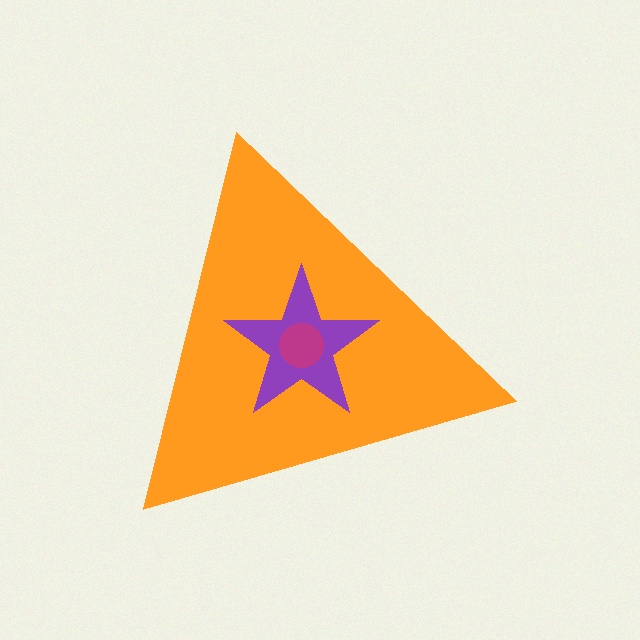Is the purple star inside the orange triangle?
Yes.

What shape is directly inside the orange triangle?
The purple star.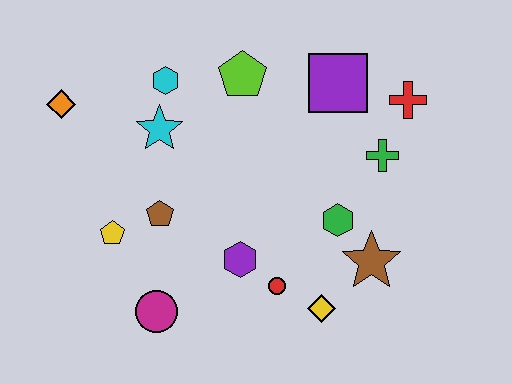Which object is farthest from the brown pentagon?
The red cross is farthest from the brown pentagon.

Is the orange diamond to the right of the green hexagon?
No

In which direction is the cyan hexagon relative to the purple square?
The cyan hexagon is to the left of the purple square.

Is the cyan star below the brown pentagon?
No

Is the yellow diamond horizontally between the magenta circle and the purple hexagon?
No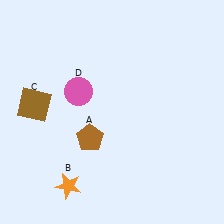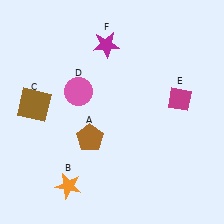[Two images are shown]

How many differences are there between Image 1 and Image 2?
There are 2 differences between the two images.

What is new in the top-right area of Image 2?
A magenta diamond (E) was added in the top-right area of Image 2.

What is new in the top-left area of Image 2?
A magenta star (F) was added in the top-left area of Image 2.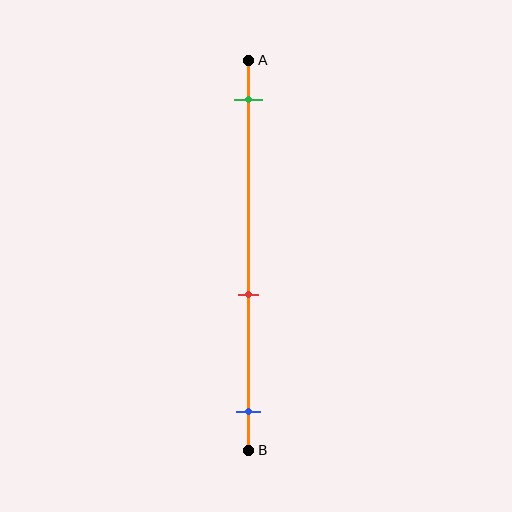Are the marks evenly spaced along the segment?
No, the marks are not evenly spaced.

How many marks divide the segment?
There are 3 marks dividing the segment.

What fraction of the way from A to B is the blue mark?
The blue mark is approximately 90% (0.9) of the way from A to B.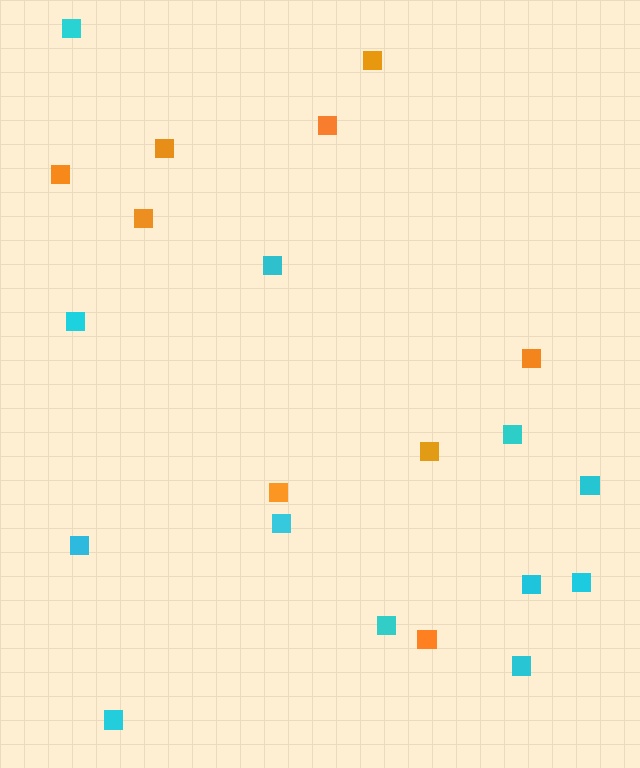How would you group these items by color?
There are 2 groups: one group of cyan squares (12) and one group of orange squares (9).